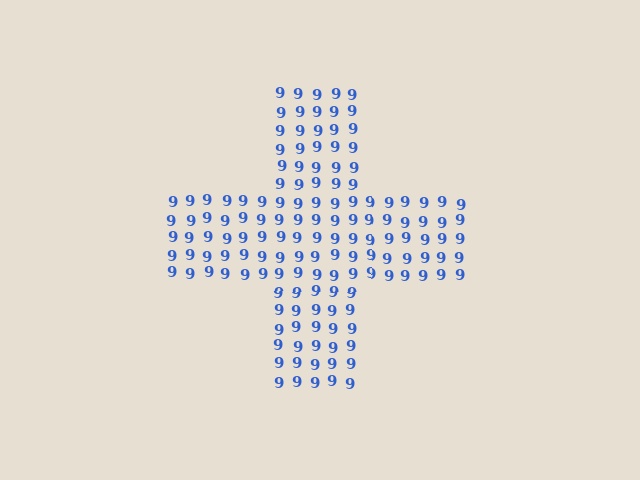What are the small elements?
The small elements are digit 9's.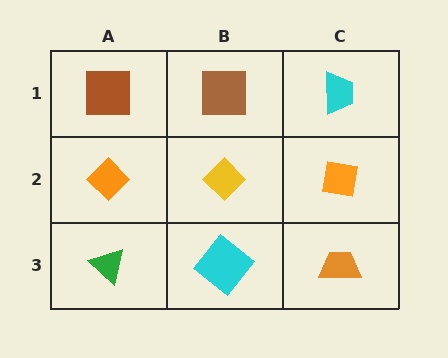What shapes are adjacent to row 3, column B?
A yellow diamond (row 2, column B), a green triangle (row 3, column A), an orange trapezoid (row 3, column C).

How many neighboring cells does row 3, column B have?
3.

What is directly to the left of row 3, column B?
A green triangle.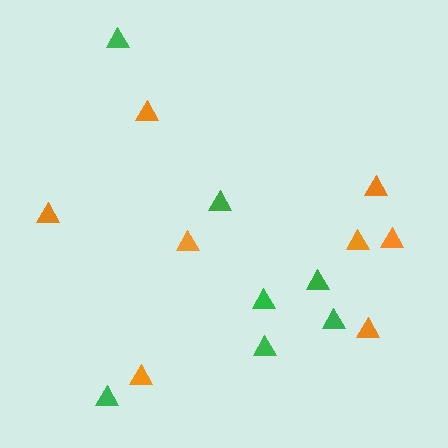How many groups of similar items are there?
There are 2 groups: one group of green triangles (7) and one group of orange triangles (8).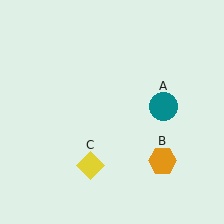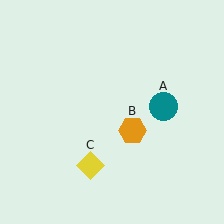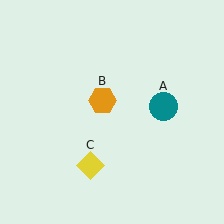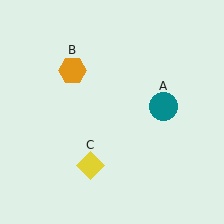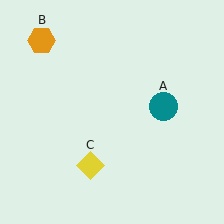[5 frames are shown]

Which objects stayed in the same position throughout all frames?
Teal circle (object A) and yellow diamond (object C) remained stationary.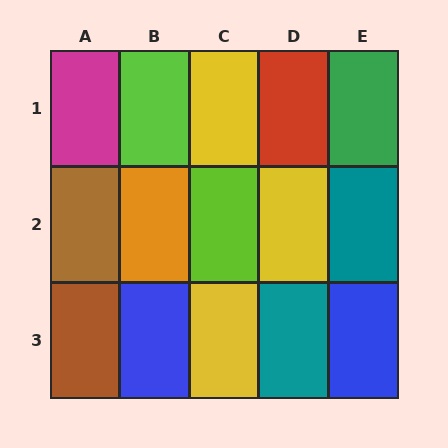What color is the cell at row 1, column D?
Red.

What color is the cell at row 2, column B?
Orange.